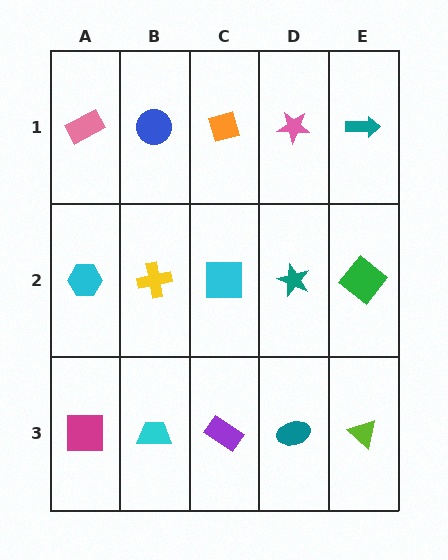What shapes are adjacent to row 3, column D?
A teal star (row 2, column D), a purple rectangle (row 3, column C), a lime triangle (row 3, column E).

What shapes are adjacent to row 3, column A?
A cyan hexagon (row 2, column A), a cyan trapezoid (row 3, column B).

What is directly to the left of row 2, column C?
A yellow cross.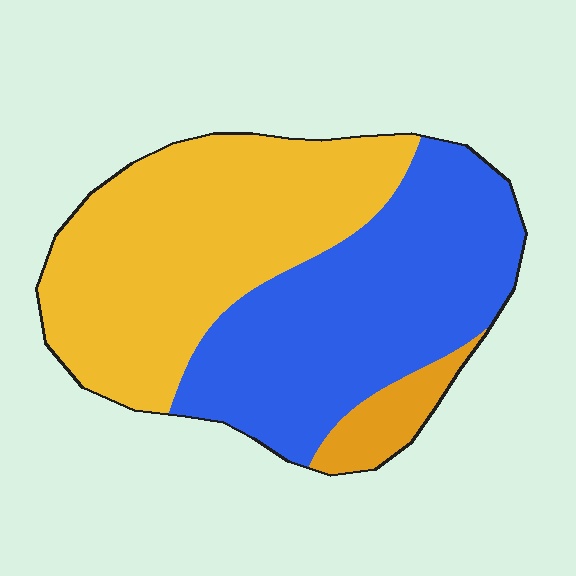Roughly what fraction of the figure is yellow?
Yellow covers about 50% of the figure.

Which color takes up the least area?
Orange, at roughly 5%.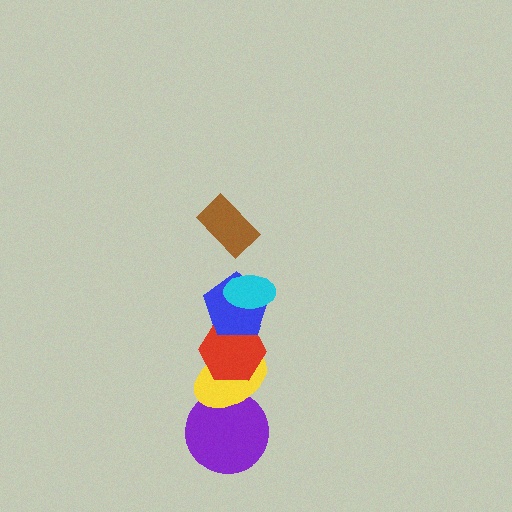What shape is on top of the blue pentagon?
The cyan ellipse is on top of the blue pentagon.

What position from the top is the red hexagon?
The red hexagon is 4th from the top.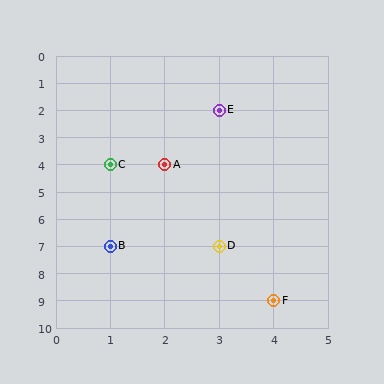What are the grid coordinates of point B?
Point B is at grid coordinates (1, 7).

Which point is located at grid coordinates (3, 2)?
Point E is at (3, 2).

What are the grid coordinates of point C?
Point C is at grid coordinates (1, 4).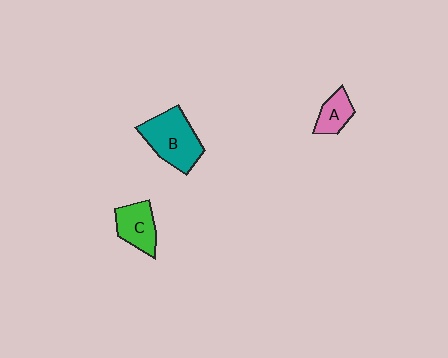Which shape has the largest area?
Shape B (teal).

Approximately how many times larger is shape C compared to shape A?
Approximately 1.3 times.